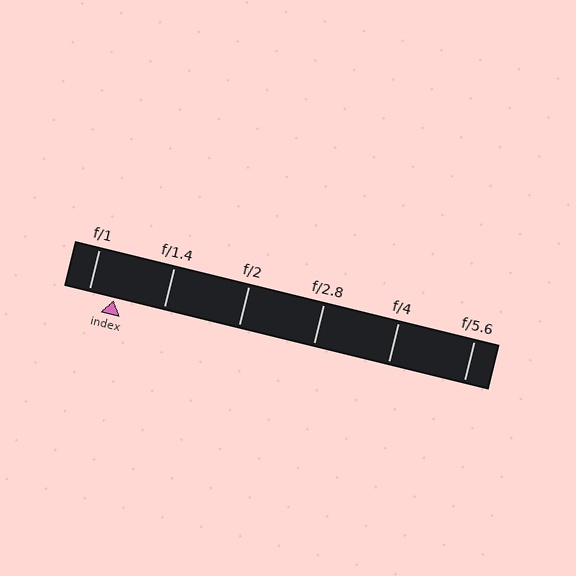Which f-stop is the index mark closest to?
The index mark is closest to f/1.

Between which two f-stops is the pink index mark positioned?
The index mark is between f/1 and f/1.4.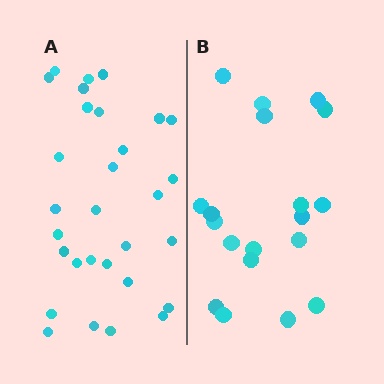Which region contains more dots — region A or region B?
Region A (the left region) has more dots.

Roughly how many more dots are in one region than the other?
Region A has roughly 12 or so more dots than region B.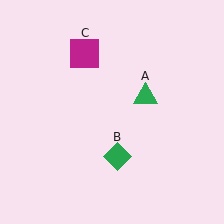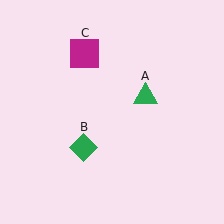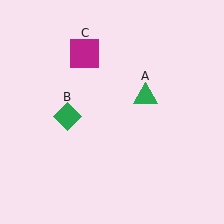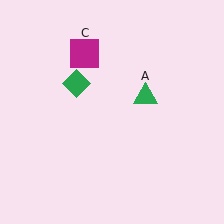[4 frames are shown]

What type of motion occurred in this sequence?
The green diamond (object B) rotated clockwise around the center of the scene.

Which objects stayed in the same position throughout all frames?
Green triangle (object A) and magenta square (object C) remained stationary.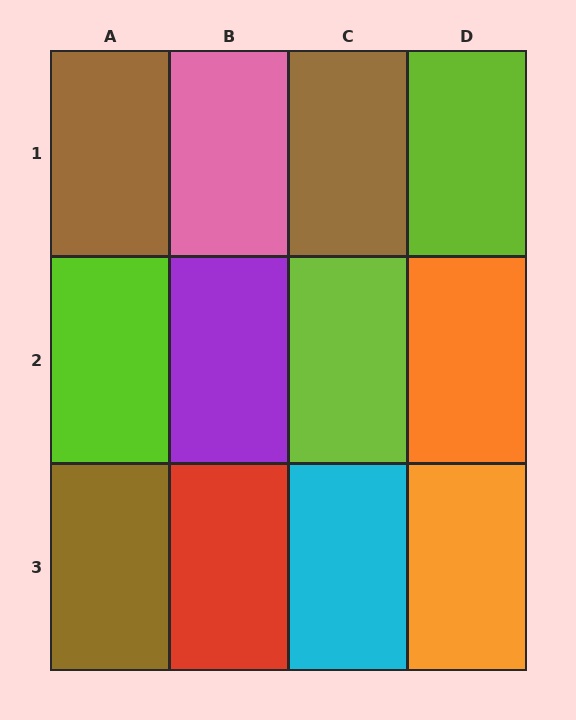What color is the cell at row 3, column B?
Red.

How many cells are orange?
2 cells are orange.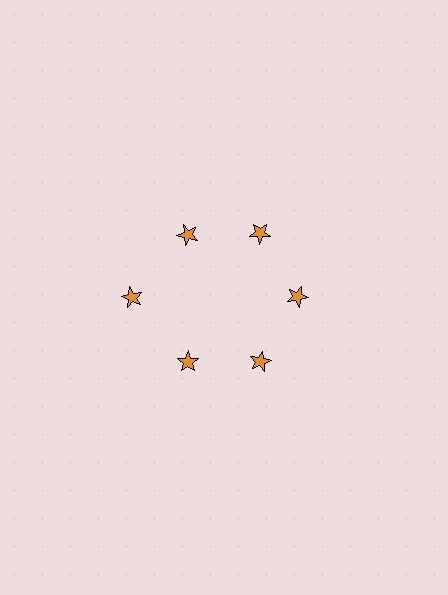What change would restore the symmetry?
The symmetry would be restored by moving it inward, back onto the ring so that all 6 stars sit at equal angles and equal distance from the center.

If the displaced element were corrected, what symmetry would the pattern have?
It would have 6-fold rotational symmetry — the pattern would map onto itself every 60 degrees.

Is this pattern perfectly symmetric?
No. The 6 orange stars are arranged in a ring, but one element near the 9 o'clock position is pushed outward from the center, breaking the 6-fold rotational symmetry.